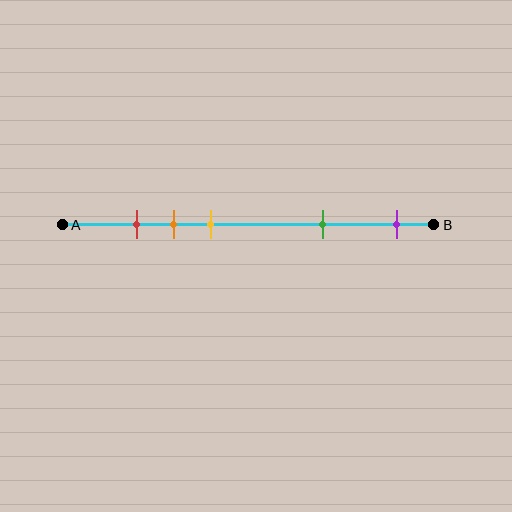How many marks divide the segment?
There are 5 marks dividing the segment.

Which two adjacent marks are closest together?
The red and orange marks are the closest adjacent pair.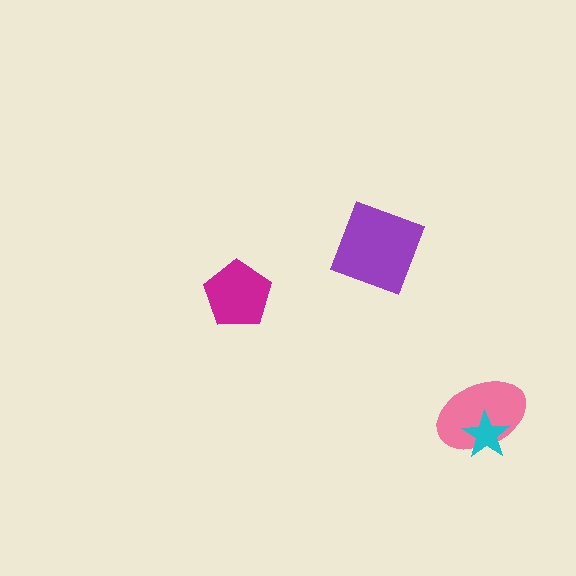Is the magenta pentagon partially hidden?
No, no other shape covers it.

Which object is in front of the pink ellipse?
The cyan star is in front of the pink ellipse.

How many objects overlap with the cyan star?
1 object overlaps with the cyan star.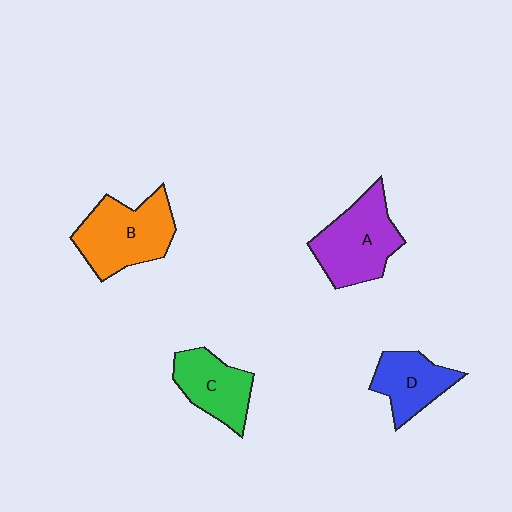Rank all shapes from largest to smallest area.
From largest to smallest: B (orange), A (purple), C (green), D (blue).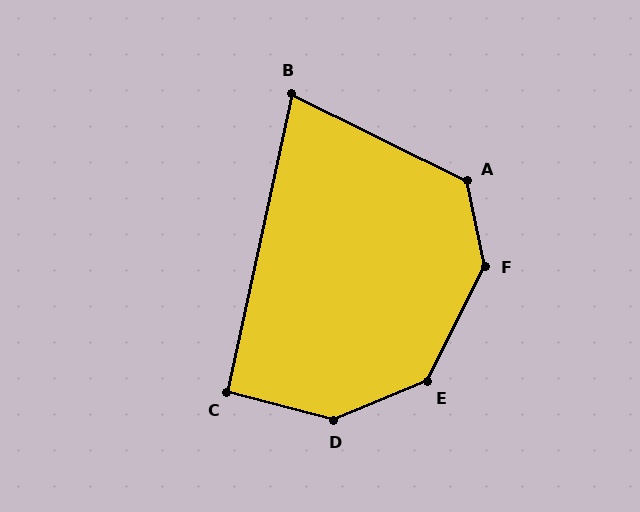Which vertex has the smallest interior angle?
B, at approximately 76 degrees.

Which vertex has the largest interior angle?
D, at approximately 143 degrees.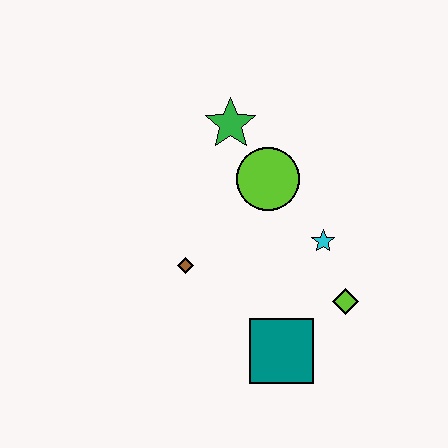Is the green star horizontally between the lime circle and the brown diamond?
Yes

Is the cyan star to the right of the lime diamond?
No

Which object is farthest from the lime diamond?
The green star is farthest from the lime diamond.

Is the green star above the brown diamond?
Yes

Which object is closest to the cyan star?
The lime diamond is closest to the cyan star.